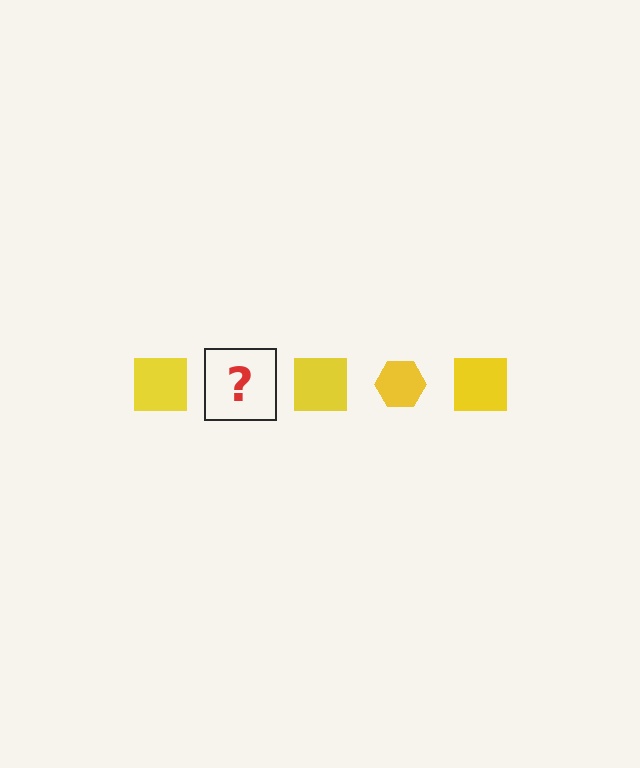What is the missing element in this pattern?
The missing element is a yellow hexagon.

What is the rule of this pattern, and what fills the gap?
The rule is that the pattern cycles through square, hexagon shapes in yellow. The gap should be filled with a yellow hexagon.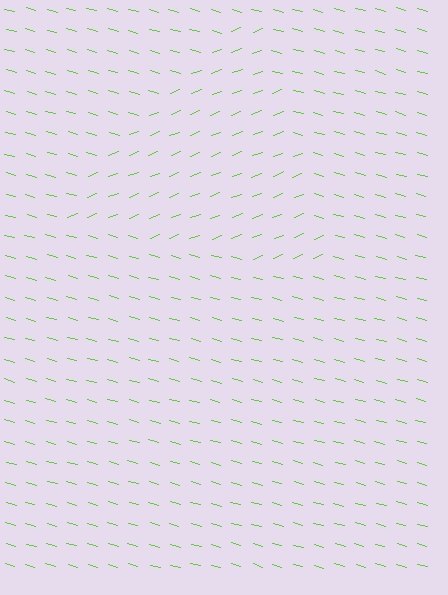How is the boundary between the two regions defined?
The boundary is defined purely by a change in line orientation (approximately 36 degrees difference). All lines are the same color and thickness.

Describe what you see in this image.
The image is filled with small lime line segments. A triangle region in the image has lines oriented differently from the surrounding lines, creating a visible texture boundary.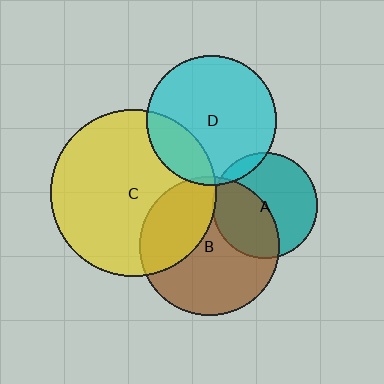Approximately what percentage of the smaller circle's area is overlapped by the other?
Approximately 20%.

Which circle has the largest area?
Circle C (yellow).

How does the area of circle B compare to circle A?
Approximately 1.7 times.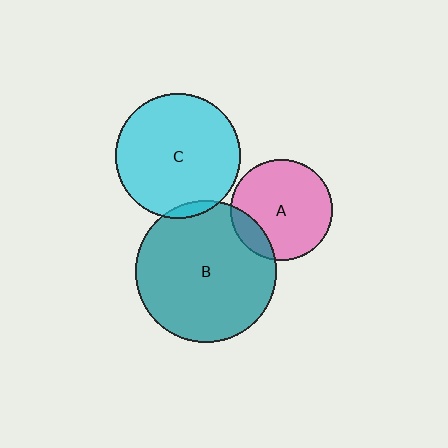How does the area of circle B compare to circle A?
Approximately 2.0 times.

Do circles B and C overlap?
Yes.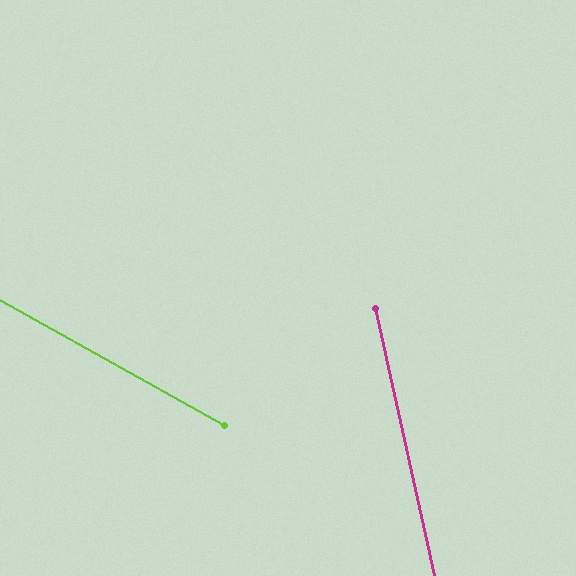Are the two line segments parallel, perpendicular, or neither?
Neither parallel nor perpendicular — they differ by about 48°.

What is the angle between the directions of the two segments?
Approximately 48 degrees.